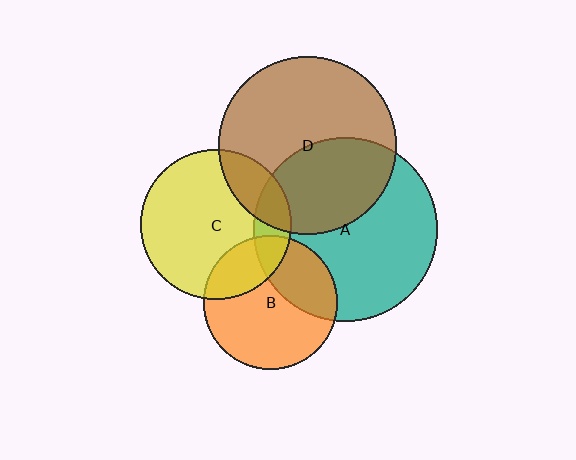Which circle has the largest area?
Circle A (teal).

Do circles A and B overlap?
Yes.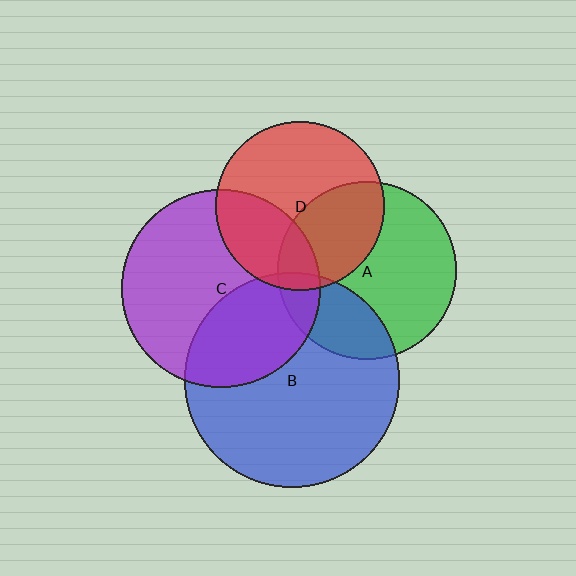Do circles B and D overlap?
Yes.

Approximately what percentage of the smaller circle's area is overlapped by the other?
Approximately 5%.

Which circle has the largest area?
Circle B (blue).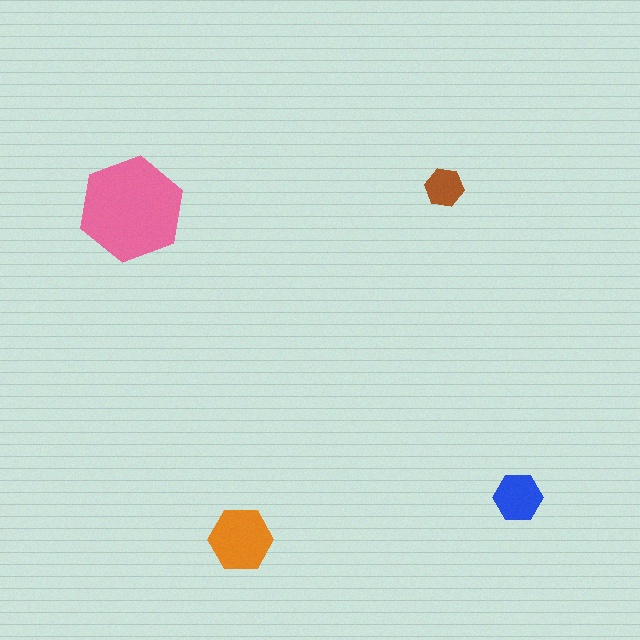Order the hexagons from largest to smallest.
the pink one, the orange one, the blue one, the brown one.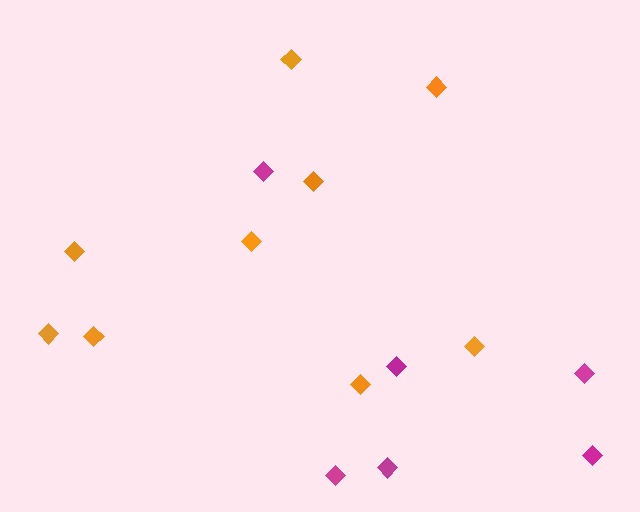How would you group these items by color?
There are 2 groups: one group of magenta diamonds (6) and one group of orange diamonds (9).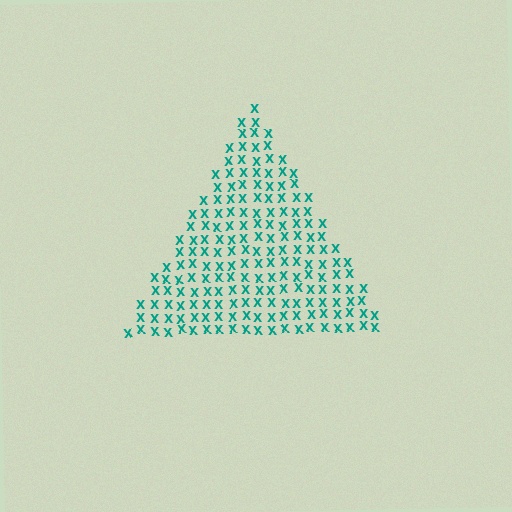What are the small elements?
The small elements are letter X's.